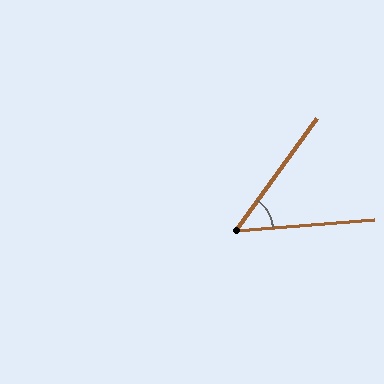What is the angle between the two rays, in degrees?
Approximately 50 degrees.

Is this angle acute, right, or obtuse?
It is acute.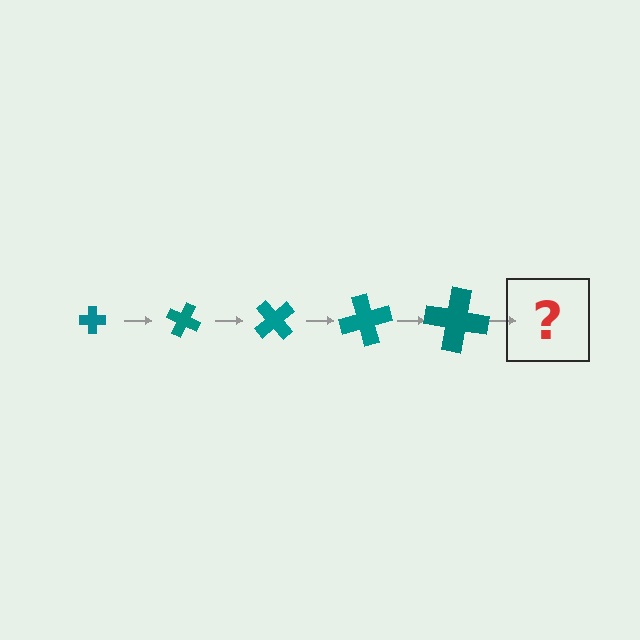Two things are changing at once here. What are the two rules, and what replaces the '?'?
The two rules are that the cross grows larger each step and it rotates 25 degrees each step. The '?' should be a cross, larger than the previous one and rotated 125 degrees from the start.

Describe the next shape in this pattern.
It should be a cross, larger than the previous one and rotated 125 degrees from the start.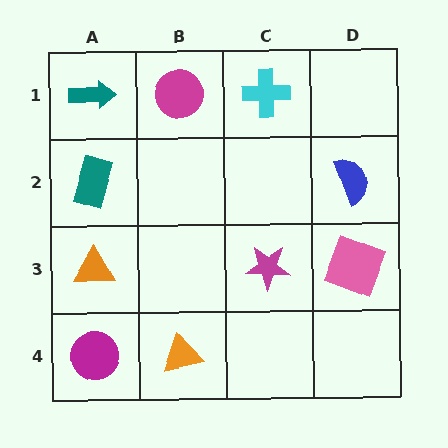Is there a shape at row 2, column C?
No, that cell is empty.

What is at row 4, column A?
A magenta circle.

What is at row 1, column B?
A magenta circle.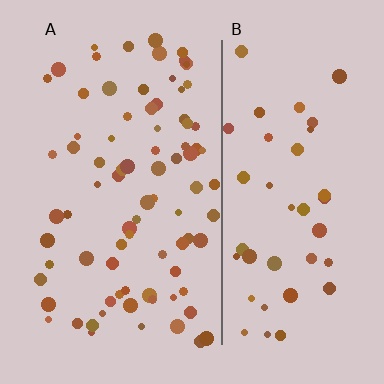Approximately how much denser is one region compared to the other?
Approximately 1.9× — region A over region B.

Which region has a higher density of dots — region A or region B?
A (the left).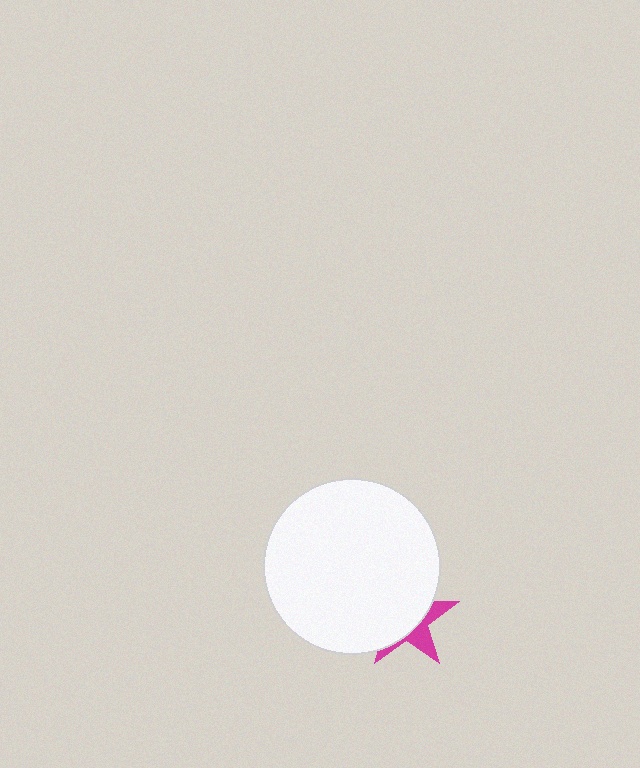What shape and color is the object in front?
The object in front is a white circle.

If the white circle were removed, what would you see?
You would see the complete magenta star.